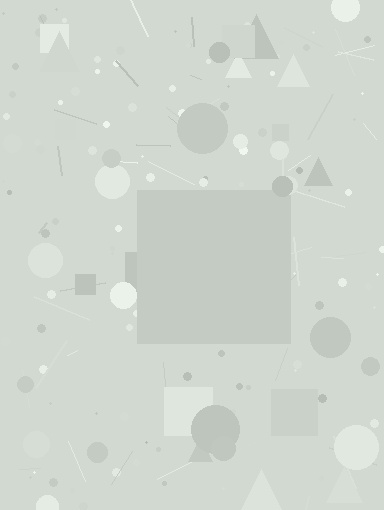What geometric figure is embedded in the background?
A square is embedded in the background.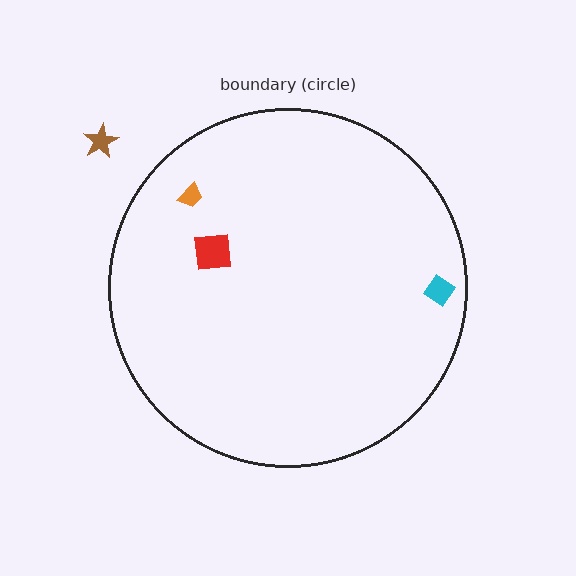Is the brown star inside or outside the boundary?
Outside.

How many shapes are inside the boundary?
3 inside, 1 outside.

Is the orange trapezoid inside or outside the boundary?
Inside.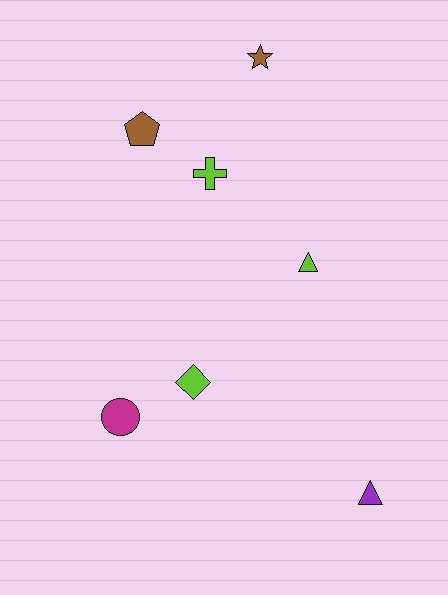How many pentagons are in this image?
There is 1 pentagon.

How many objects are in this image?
There are 7 objects.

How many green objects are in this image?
There are no green objects.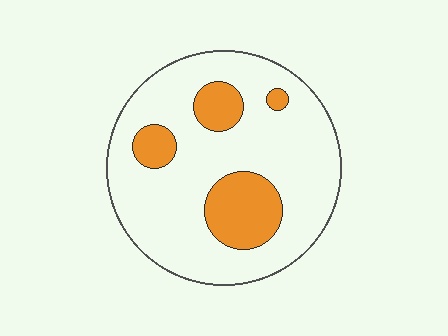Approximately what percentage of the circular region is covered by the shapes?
Approximately 20%.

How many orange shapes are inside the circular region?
4.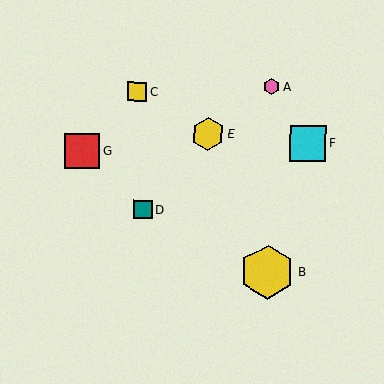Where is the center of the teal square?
The center of the teal square is at (143, 209).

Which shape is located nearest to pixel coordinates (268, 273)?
The yellow hexagon (labeled B) at (268, 272) is nearest to that location.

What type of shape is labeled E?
Shape E is a yellow hexagon.